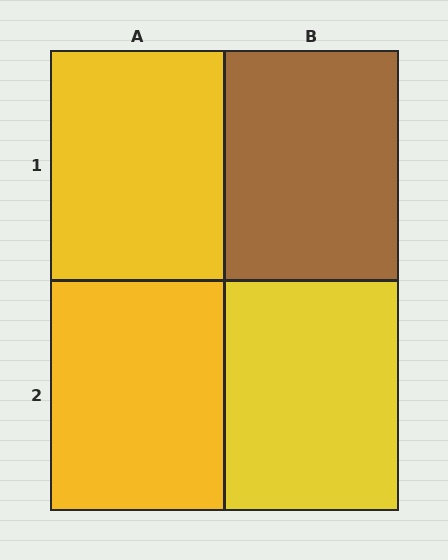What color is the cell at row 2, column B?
Yellow.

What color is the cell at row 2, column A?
Yellow.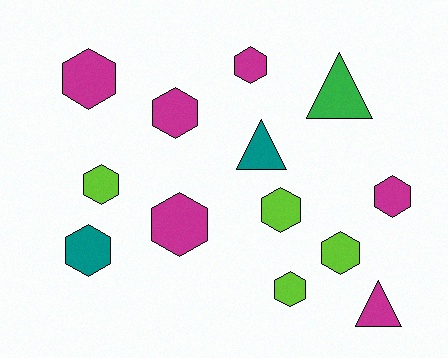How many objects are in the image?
There are 13 objects.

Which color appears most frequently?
Magenta, with 6 objects.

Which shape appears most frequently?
Hexagon, with 10 objects.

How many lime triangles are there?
There are no lime triangles.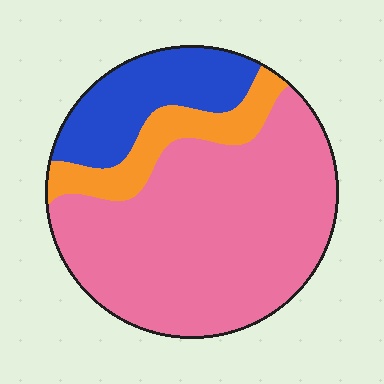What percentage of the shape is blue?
Blue covers about 20% of the shape.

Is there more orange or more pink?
Pink.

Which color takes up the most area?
Pink, at roughly 65%.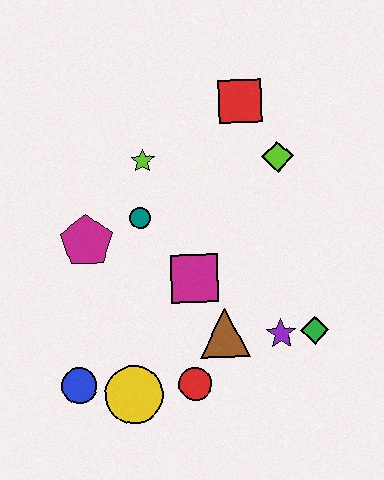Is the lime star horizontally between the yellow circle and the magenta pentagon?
No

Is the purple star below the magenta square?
Yes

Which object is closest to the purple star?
The green diamond is closest to the purple star.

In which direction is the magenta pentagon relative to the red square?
The magenta pentagon is to the left of the red square.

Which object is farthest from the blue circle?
The red square is farthest from the blue circle.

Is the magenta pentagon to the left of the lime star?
Yes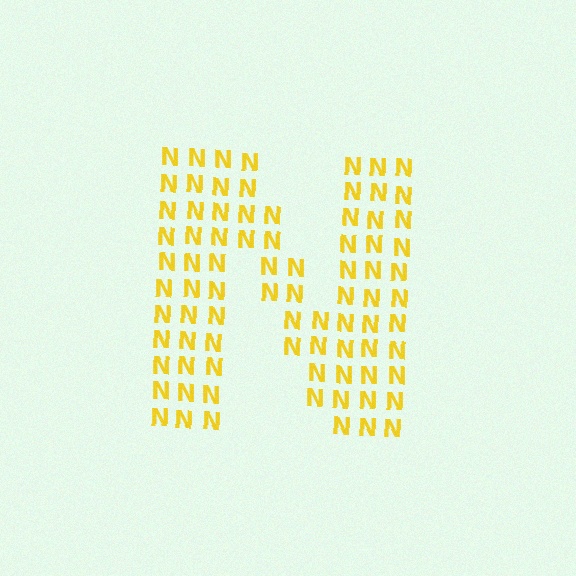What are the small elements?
The small elements are letter N's.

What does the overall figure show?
The overall figure shows the letter N.